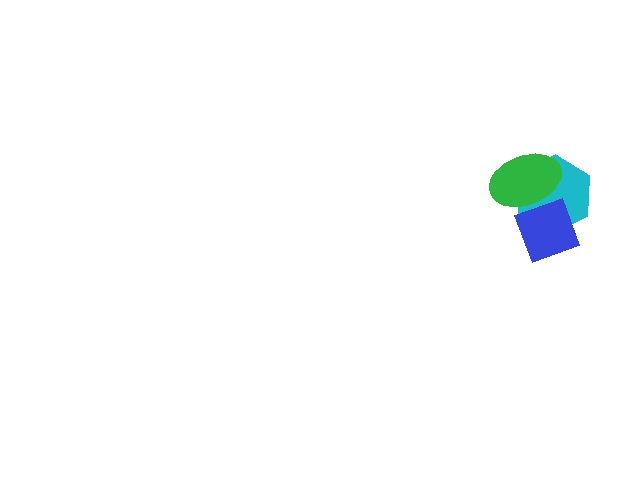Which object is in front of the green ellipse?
The blue diamond is in front of the green ellipse.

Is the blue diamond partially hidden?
No, no other shape covers it.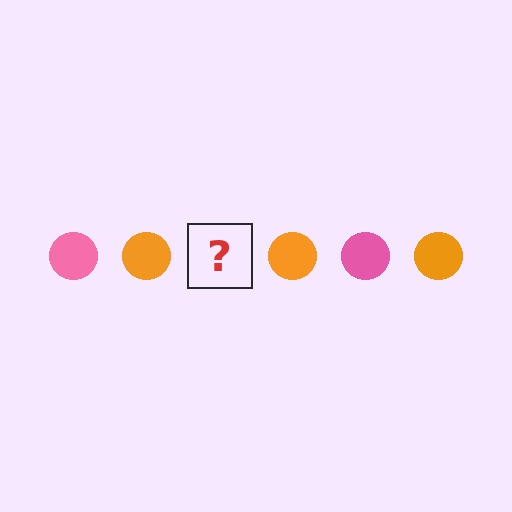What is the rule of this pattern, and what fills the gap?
The rule is that the pattern cycles through pink, orange circles. The gap should be filled with a pink circle.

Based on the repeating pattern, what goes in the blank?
The blank should be a pink circle.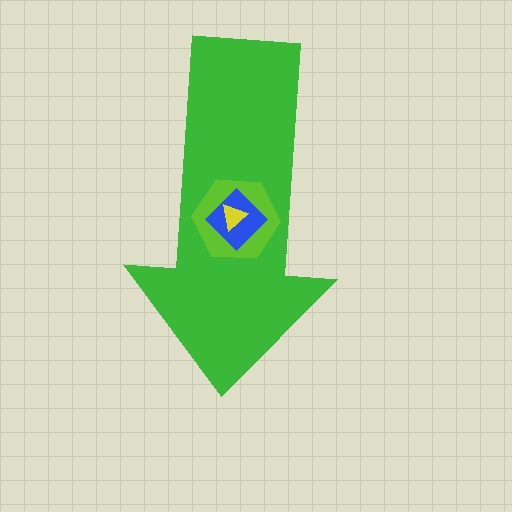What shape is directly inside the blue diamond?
The yellow triangle.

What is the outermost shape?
The green arrow.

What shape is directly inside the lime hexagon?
The blue diamond.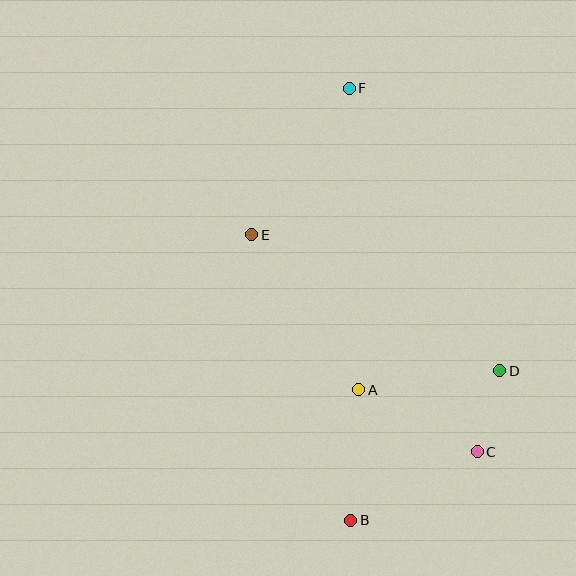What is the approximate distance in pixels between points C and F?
The distance between C and F is approximately 385 pixels.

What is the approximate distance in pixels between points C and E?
The distance between C and E is approximately 313 pixels.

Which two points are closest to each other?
Points C and D are closest to each other.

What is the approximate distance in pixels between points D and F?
The distance between D and F is approximately 320 pixels.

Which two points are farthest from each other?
Points B and F are farthest from each other.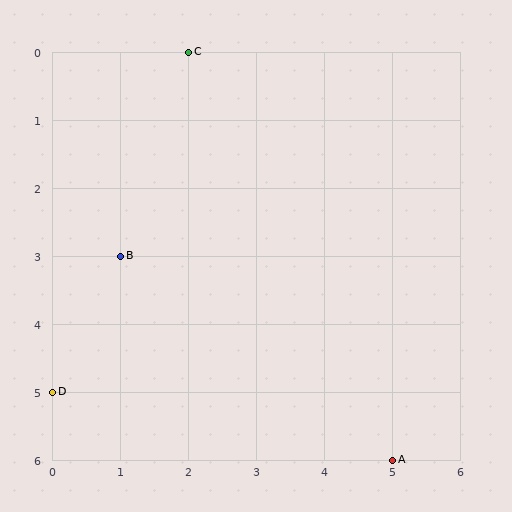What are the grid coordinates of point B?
Point B is at grid coordinates (1, 3).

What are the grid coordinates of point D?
Point D is at grid coordinates (0, 5).